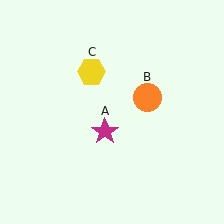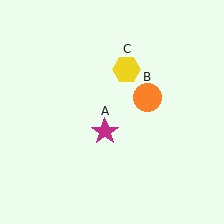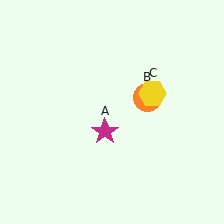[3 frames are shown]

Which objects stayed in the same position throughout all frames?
Magenta star (object A) and orange circle (object B) remained stationary.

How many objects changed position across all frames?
1 object changed position: yellow hexagon (object C).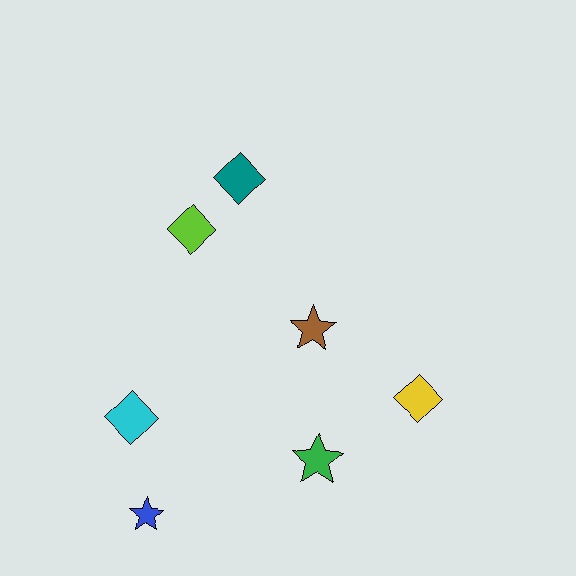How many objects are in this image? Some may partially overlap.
There are 7 objects.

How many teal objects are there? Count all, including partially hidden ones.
There is 1 teal object.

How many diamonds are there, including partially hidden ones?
There are 4 diamonds.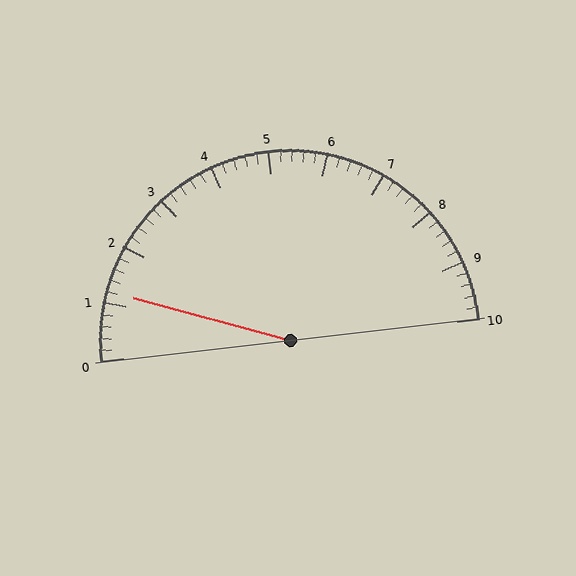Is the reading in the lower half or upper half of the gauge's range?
The reading is in the lower half of the range (0 to 10).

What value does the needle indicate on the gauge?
The needle indicates approximately 1.2.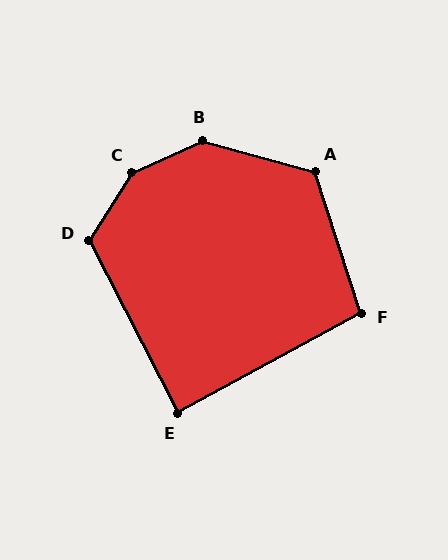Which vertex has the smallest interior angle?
E, at approximately 89 degrees.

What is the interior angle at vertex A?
Approximately 124 degrees (obtuse).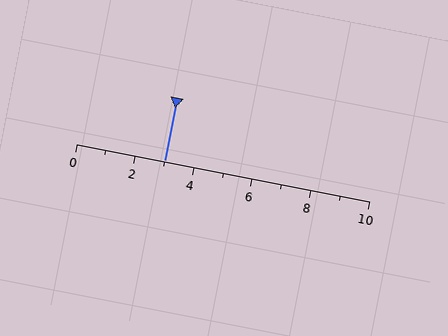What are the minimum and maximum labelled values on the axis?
The axis runs from 0 to 10.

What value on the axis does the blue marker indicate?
The marker indicates approximately 3.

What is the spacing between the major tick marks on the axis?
The major ticks are spaced 2 apart.